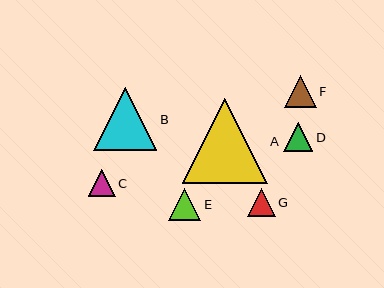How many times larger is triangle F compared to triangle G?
Triangle F is approximately 1.2 times the size of triangle G.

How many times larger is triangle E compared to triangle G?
Triangle E is approximately 1.2 times the size of triangle G.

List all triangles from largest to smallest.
From largest to smallest: A, B, F, E, D, G, C.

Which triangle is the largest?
Triangle A is the largest with a size of approximately 85 pixels.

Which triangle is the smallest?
Triangle C is the smallest with a size of approximately 27 pixels.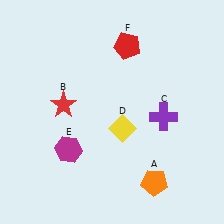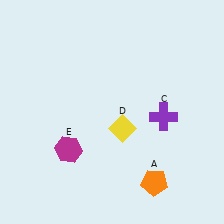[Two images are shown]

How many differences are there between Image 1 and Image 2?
There are 2 differences between the two images.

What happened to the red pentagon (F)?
The red pentagon (F) was removed in Image 2. It was in the top-right area of Image 1.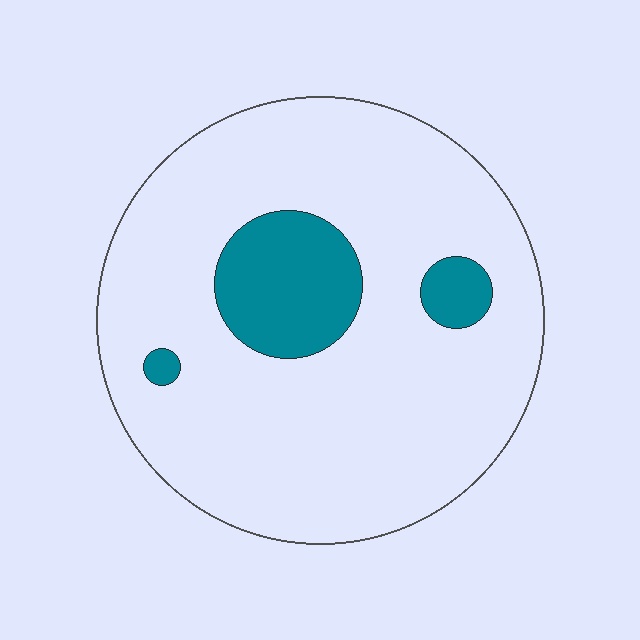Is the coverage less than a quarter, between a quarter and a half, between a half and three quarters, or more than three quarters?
Less than a quarter.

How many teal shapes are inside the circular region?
3.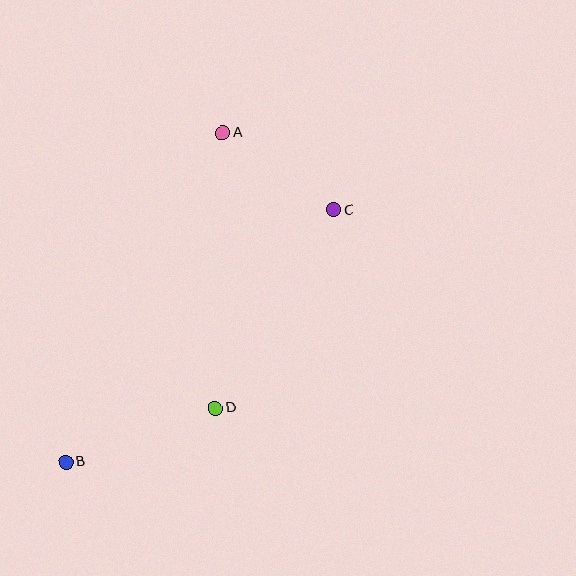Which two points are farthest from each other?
Points B and C are farthest from each other.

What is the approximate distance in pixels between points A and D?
The distance between A and D is approximately 276 pixels.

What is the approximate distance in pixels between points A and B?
The distance between A and B is approximately 365 pixels.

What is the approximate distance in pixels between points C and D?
The distance between C and D is approximately 231 pixels.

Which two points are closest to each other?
Points A and C are closest to each other.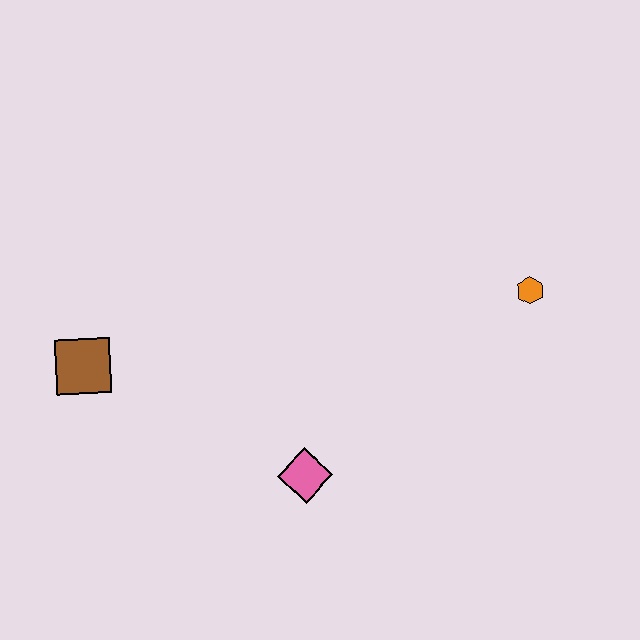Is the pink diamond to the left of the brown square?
No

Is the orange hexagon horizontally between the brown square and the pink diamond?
No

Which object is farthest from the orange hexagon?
The brown square is farthest from the orange hexagon.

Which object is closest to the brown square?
The pink diamond is closest to the brown square.